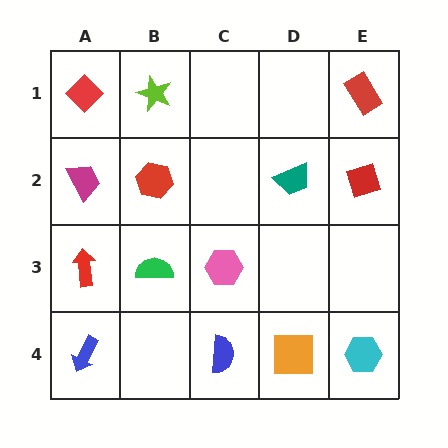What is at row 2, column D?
A teal trapezoid.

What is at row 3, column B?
A green semicircle.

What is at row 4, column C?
A blue semicircle.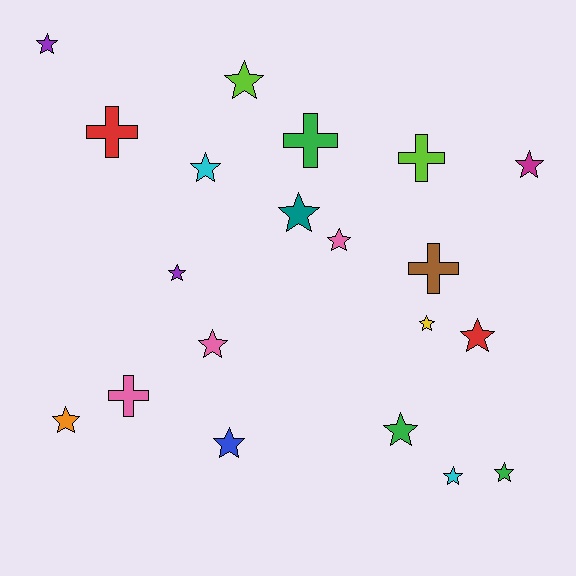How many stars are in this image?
There are 15 stars.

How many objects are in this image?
There are 20 objects.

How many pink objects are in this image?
There are 3 pink objects.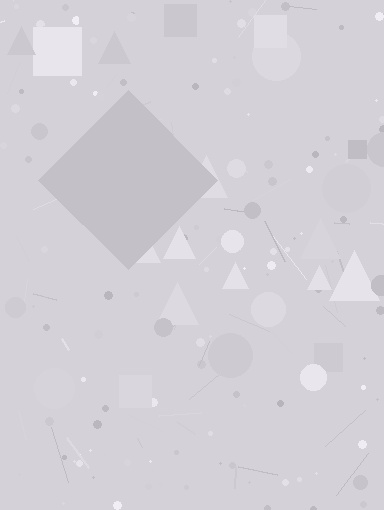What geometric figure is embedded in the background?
A diamond is embedded in the background.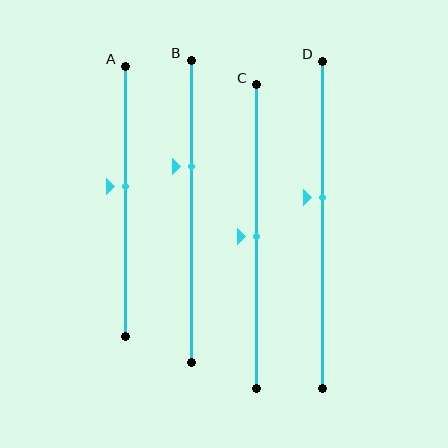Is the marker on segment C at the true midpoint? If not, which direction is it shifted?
Yes, the marker on segment C is at the true midpoint.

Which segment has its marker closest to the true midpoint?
Segment C has its marker closest to the true midpoint.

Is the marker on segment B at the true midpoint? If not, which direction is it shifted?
No, the marker on segment B is shifted upward by about 15% of the segment length.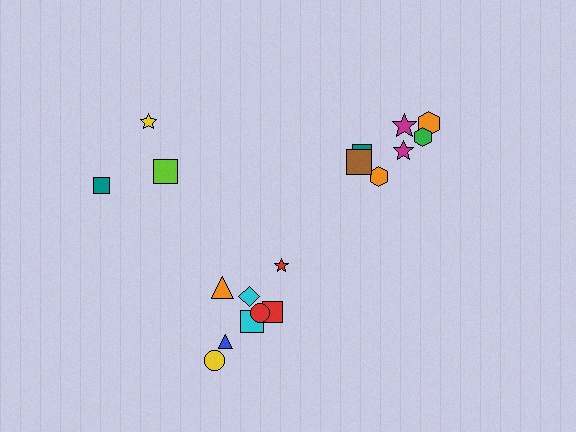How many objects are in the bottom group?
There are 8 objects.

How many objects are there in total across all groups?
There are 18 objects.